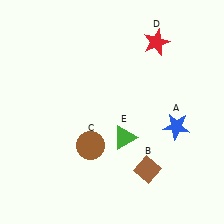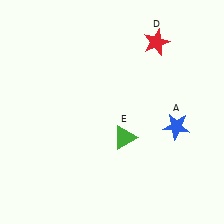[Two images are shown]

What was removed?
The brown circle (C), the brown diamond (B) were removed in Image 2.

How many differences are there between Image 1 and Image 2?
There are 2 differences between the two images.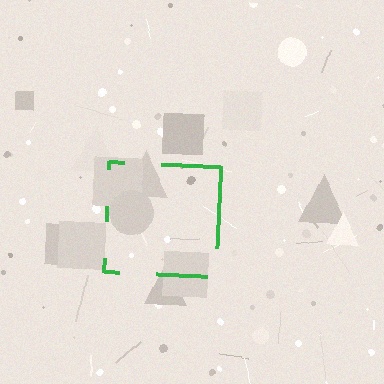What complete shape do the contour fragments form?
The contour fragments form a square.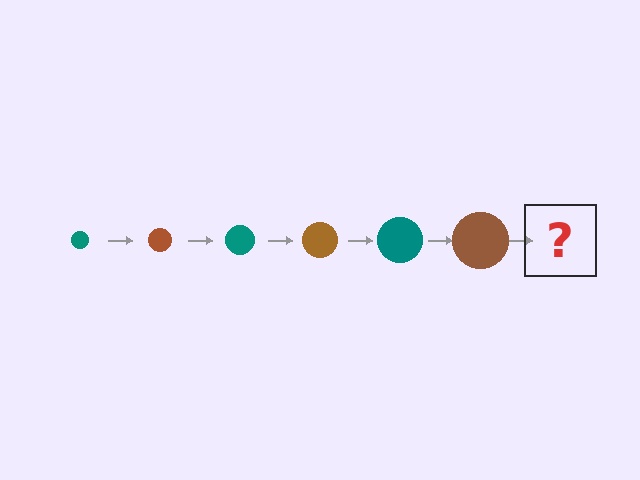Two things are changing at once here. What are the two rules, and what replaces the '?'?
The two rules are that the circle grows larger each step and the color cycles through teal and brown. The '?' should be a teal circle, larger than the previous one.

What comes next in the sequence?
The next element should be a teal circle, larger than the previous one.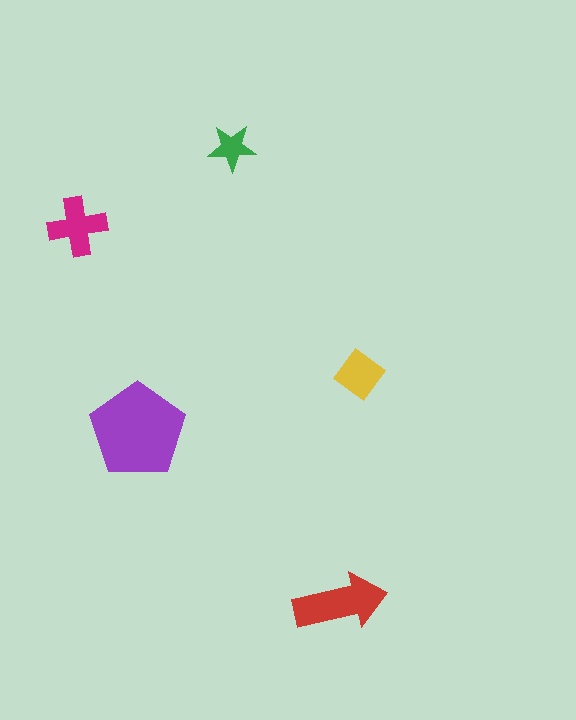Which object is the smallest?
The green star.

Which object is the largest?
The purple pentagon.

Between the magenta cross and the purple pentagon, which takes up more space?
The purple pentagon.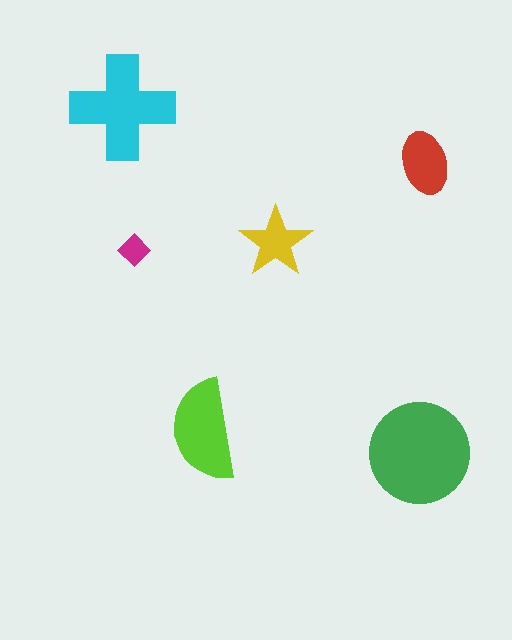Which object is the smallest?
The magenta diamond.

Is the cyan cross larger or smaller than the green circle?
Smaller.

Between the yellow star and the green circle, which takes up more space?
The green circle.